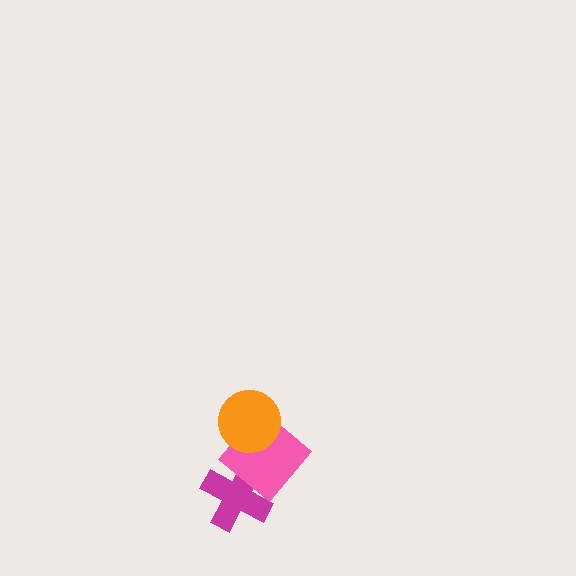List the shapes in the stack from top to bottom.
From top to bottom: the orange circle, the pink diamond, the magenta cross.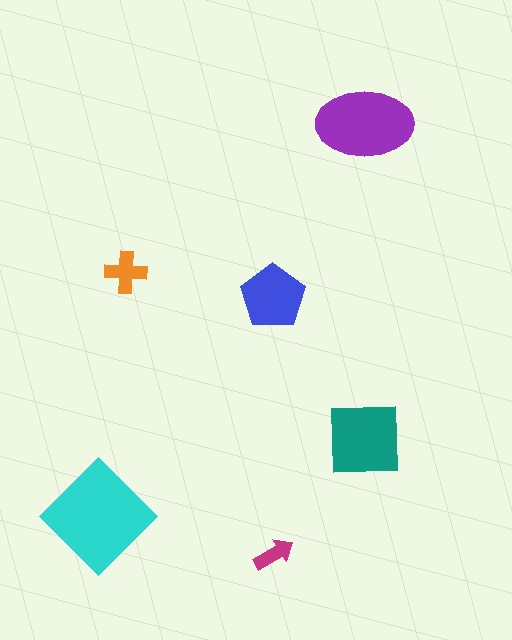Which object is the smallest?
The magenta arrow.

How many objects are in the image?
There are 6 objects in the image.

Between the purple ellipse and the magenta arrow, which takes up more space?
The purple ellipse.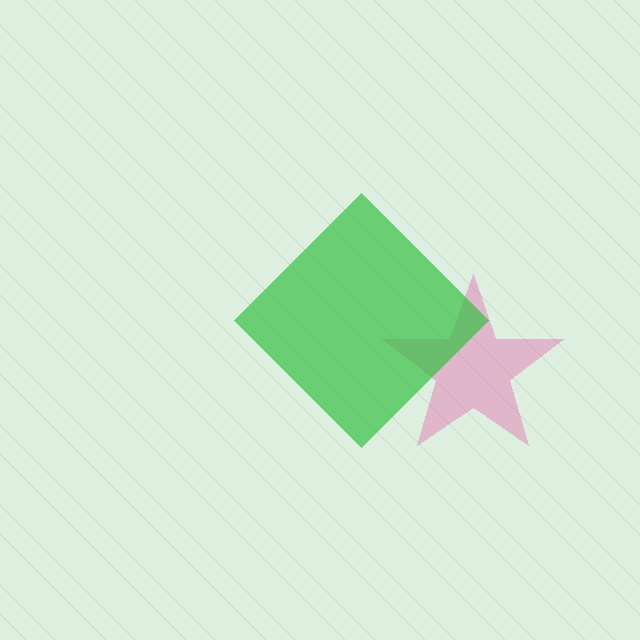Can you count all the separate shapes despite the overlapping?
Yes, there are 2 separate shapes.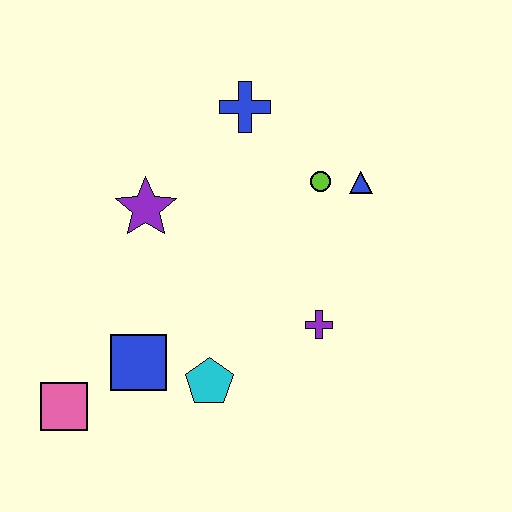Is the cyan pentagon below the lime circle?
Yes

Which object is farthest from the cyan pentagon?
The blue cross is farthest from the cyan pentagon.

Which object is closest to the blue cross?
The lime circle is closest to the blue cross.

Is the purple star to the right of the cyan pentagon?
No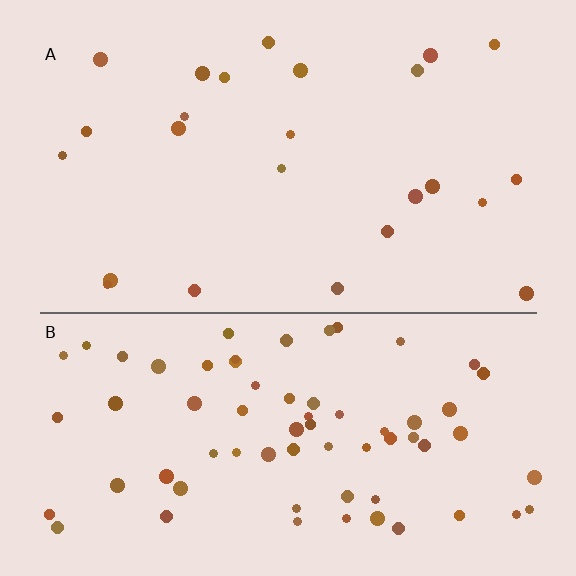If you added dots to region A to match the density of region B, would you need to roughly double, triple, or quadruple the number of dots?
Approximately triple.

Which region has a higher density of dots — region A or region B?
B (the bottom).